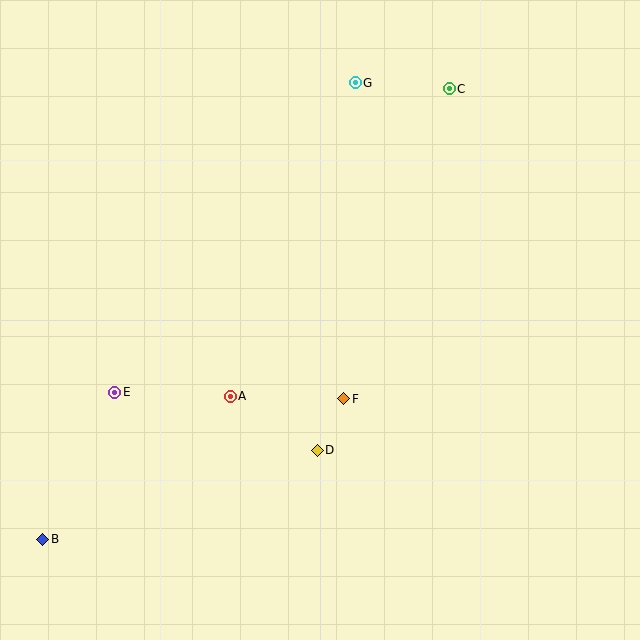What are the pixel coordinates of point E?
Point E is at (115, 392).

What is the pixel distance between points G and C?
The distance between G and C is 94 pixels.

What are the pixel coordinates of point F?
Point F is at (344, 399).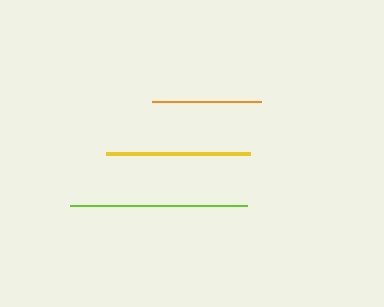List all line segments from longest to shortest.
From longest to shortest: lime, yellow, orange.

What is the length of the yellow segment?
The yellow segment is approximately 143 pixels long.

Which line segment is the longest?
The lime line is the longest at approximately 177 pixels.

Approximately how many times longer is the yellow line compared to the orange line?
The yellow line is approximately 1.3 times the length of the orange line.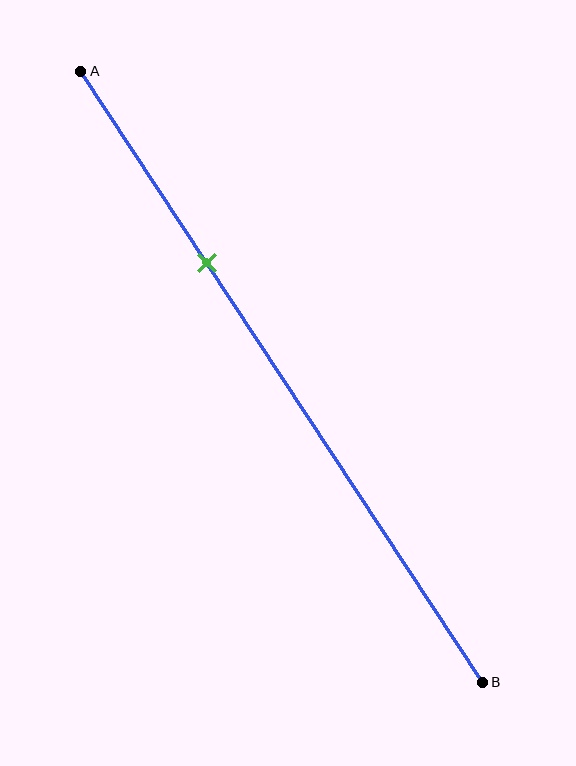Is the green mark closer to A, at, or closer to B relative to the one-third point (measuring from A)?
The green mark is approximately at the one-third point of segment AB.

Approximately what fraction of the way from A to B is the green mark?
The green mark is approximately 30% of the way from A to B.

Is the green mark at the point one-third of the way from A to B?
Yes, the mark is approximately at the one-third point.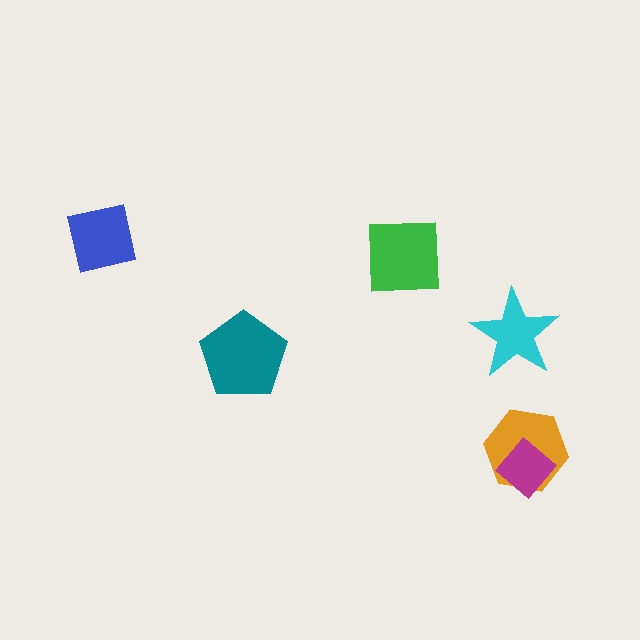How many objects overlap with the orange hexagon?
1 object overlaps with the orange hexagon.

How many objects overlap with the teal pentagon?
0 objects overlap with the teal pentagon.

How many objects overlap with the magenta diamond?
1 object overlaps with the magenta diamond.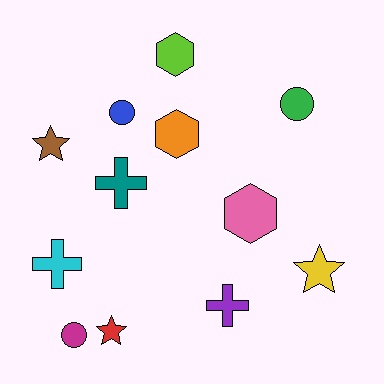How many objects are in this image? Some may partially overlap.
There are 12 objects.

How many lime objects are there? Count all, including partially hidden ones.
There is 1 lime object.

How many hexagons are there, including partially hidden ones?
There are 3 hexagons.